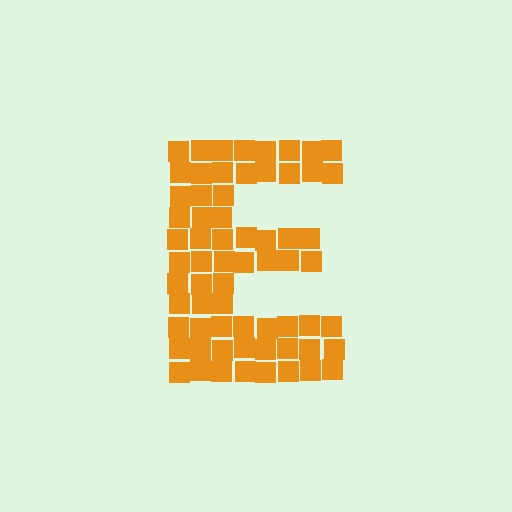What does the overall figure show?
The overall figure shows the letter E.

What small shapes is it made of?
It is made of small squares.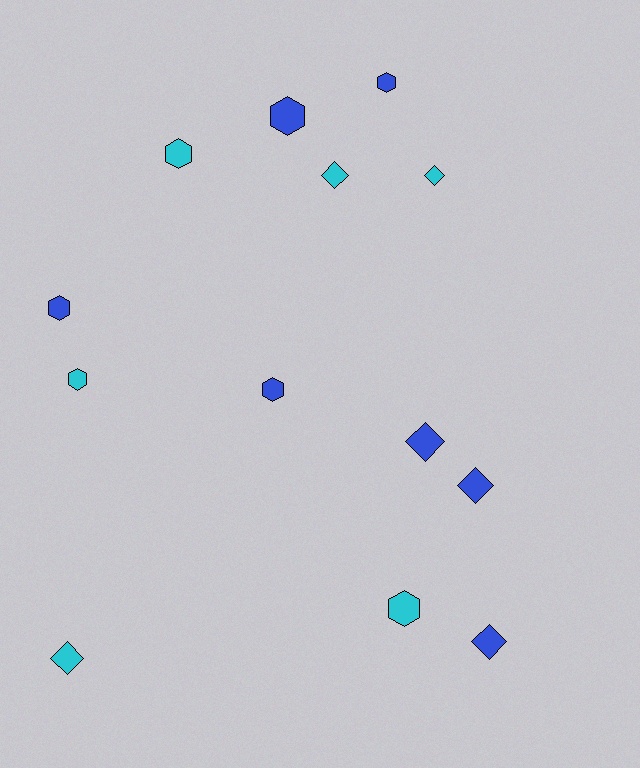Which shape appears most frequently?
Hexagon, with 7 objects.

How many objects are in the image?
There are 13 objects.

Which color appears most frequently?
Blue, with 7 objects.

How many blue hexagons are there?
There are 4 blue hexagons.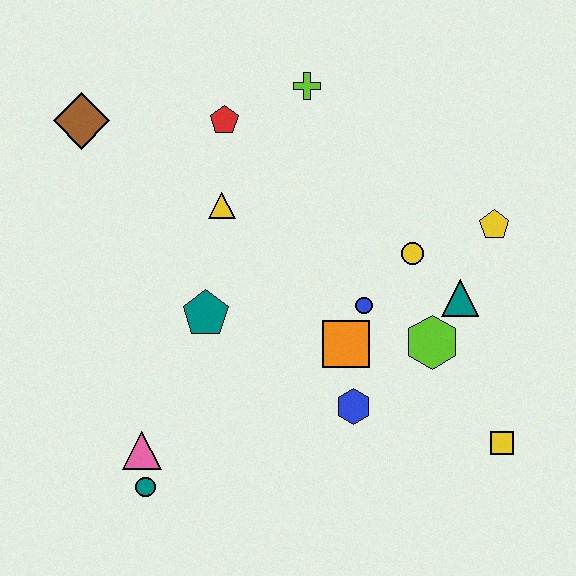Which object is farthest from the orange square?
The brown diamond is farthest from the orange square.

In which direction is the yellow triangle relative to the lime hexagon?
The yellow triangle is to the left of the lime hexagon.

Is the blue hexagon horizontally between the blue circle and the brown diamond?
Yes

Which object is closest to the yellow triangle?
The red pentagon is closest to the yellow triangle.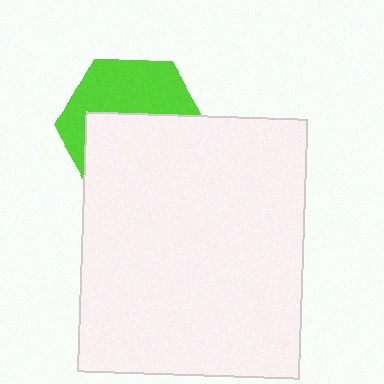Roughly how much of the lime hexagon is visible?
A small part of it is visible (roughly 45%).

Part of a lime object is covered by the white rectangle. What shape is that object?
It is a hexagon.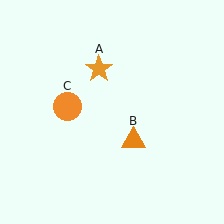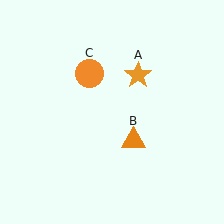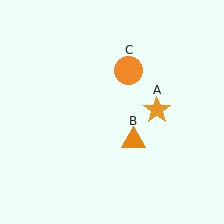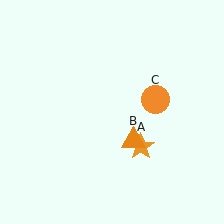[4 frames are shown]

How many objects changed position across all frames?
2 objects changed position: orange star (object A), orange circle (object C).